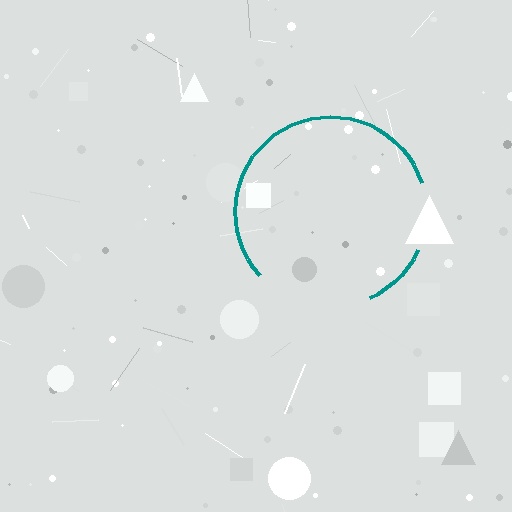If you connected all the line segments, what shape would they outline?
They would outline a circle.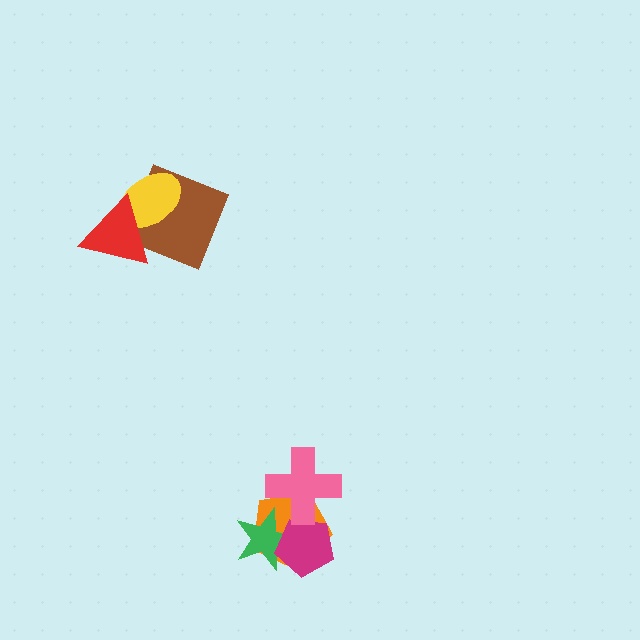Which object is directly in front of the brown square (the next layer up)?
The yellow ellipse is directly in front of the brown square.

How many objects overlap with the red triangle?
2 objects overlap with the red triangle.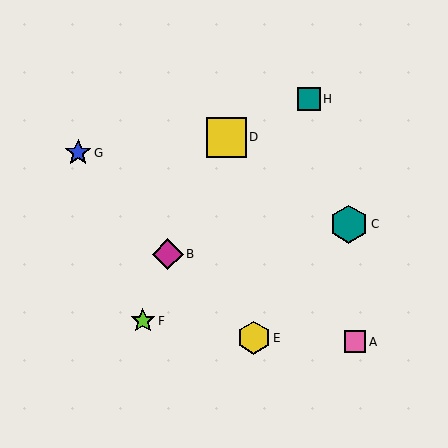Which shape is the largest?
The yellow square (labeled D) is the largest.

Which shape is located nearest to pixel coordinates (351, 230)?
The teal hexagon (labeled C) at (349, 224) is nearest to that location.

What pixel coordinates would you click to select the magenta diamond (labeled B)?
Click at (168, 254) to select the magenta diamond B.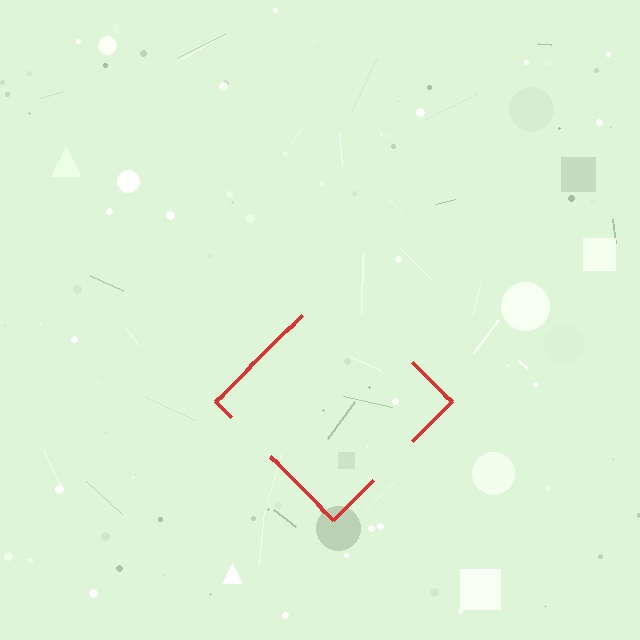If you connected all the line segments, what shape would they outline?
They would outline a diamond.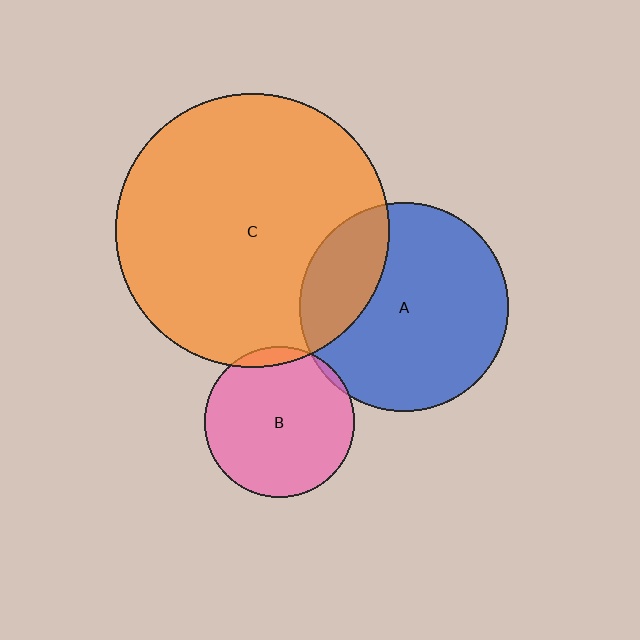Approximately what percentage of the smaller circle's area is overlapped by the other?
Approximately 5%.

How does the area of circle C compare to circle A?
Approximately 1.7 times.